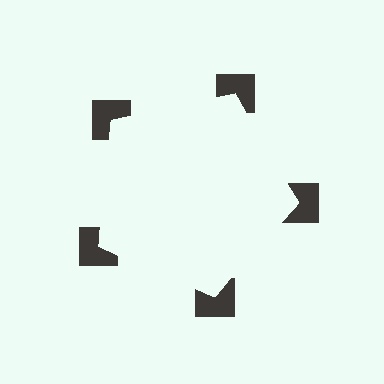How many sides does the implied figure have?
5 sides.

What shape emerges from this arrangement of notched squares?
An illusory pentagon — its edges are inferred from the aligned wedge cuts in the notched squares, not physically drawn.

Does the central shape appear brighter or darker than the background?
It typically appears slightly brighter than the background, even though no actual brightness change is drawn.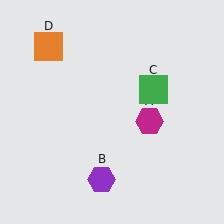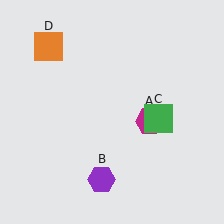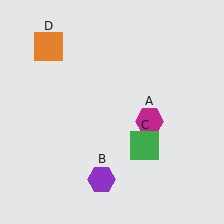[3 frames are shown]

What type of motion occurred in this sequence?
The green square (object C) rotated clockwise around the center of the scene.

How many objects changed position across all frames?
1 object changed position: green square (object C).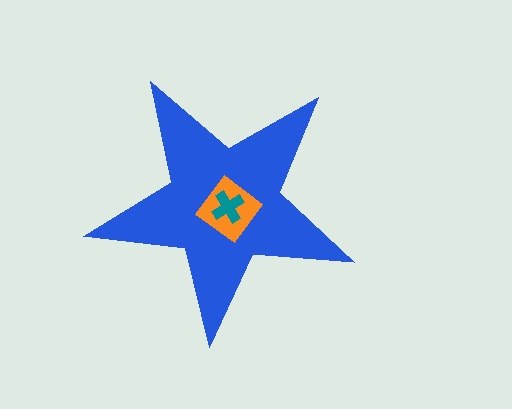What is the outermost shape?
The blue star.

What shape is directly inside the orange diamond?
The teal cross.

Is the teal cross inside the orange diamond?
Yes.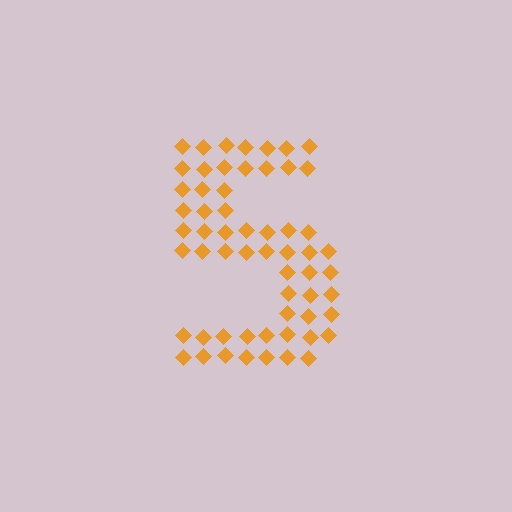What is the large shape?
The large shape is the digit 5.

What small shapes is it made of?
It is made of small diamonds.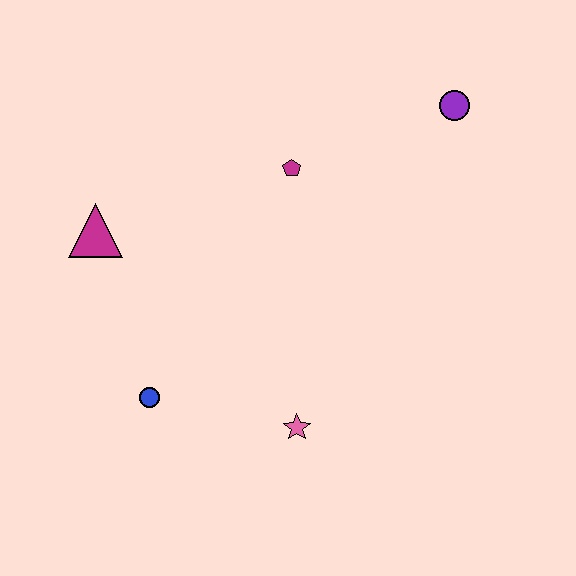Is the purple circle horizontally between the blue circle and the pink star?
No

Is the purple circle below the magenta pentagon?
No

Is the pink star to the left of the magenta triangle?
No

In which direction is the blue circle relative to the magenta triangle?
The blue circle is below the magenta triangle.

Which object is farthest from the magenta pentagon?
The blue circle is farthest from the magenta pentagon.